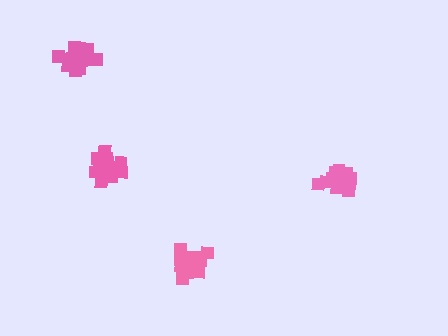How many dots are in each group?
Group 1: 19 dots, Group 2: 18 dots, Group 3: 15 dots, Group 4: 19 dots (71 total).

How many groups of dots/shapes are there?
There are 4 groups.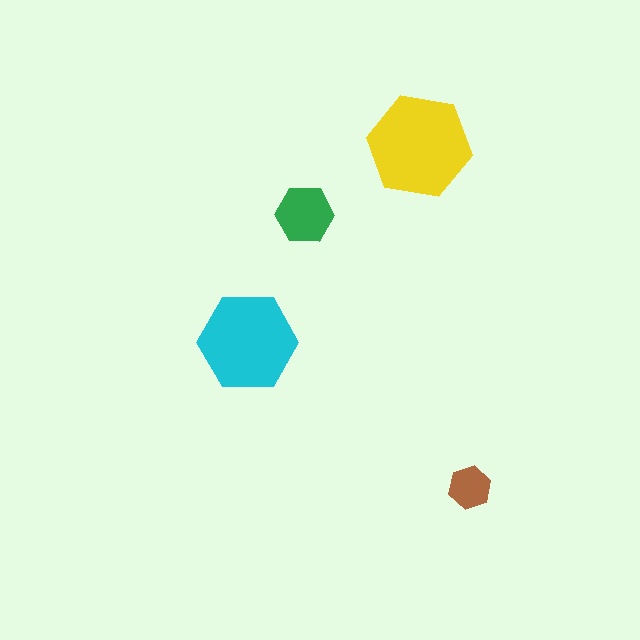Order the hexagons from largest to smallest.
the yellow one, the cyan one, the green one, the brown one.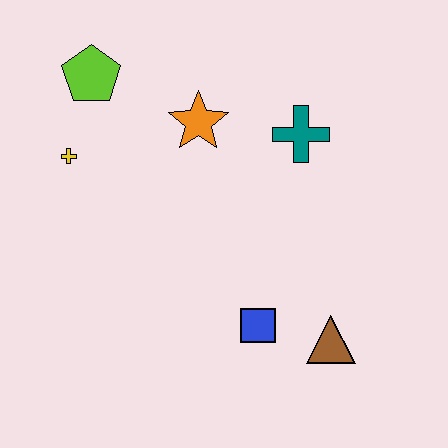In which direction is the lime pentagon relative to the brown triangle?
The lime pentagon is above the brown triangle.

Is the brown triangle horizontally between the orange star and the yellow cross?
No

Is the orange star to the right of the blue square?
No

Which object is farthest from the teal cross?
The yellow cross is farthest from the teal cross.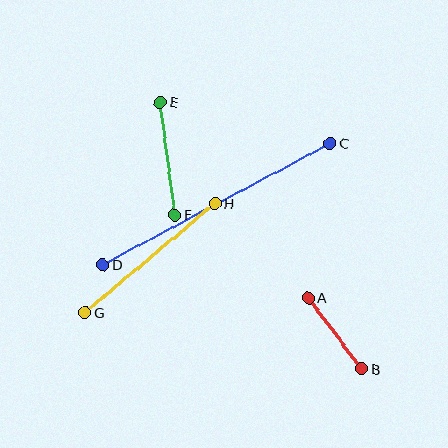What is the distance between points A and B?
The distance is approximately 89 pixels.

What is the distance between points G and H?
The distance is approximately 169 pixels.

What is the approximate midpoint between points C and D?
The midpoint is at approximately (216, 204) pixels.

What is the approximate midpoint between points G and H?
The midpoint is at approximately (150, 258) pixels.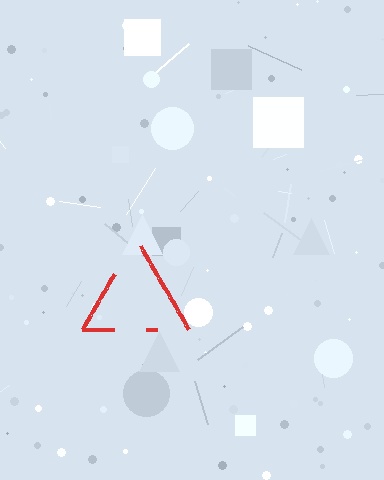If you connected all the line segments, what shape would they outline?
They would outline a triangle.